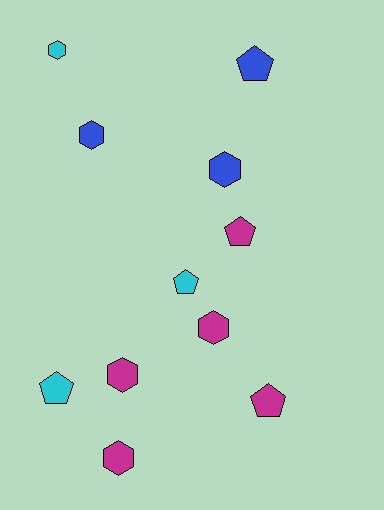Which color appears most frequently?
Magenta, with 5 objects.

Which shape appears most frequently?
Hexagon, with 6 objects.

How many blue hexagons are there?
There are 2 blue hexagons.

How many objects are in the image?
There are 11 objects.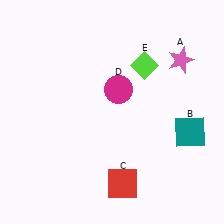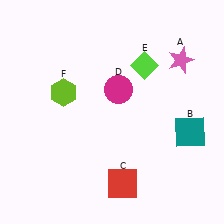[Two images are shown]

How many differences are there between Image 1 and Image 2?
There is 1 difference between the two images.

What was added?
A lime hexagon (F) was added in Image 2.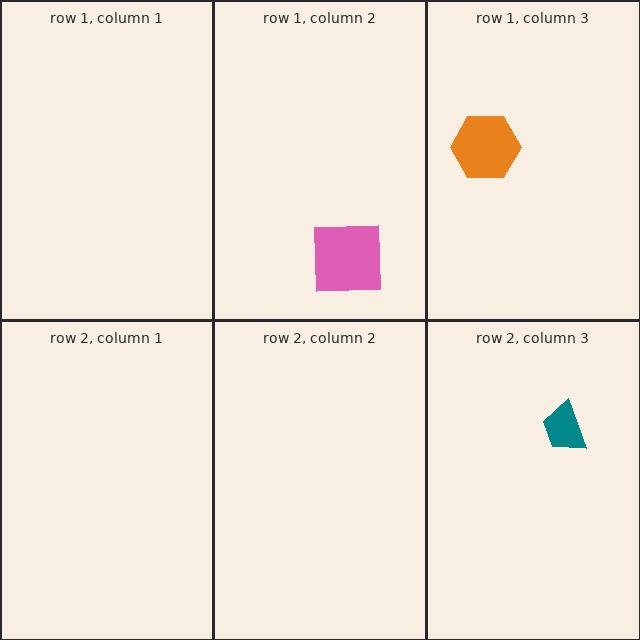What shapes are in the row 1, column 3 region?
The orange hexagon.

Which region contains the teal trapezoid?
The row 2, column 3 region.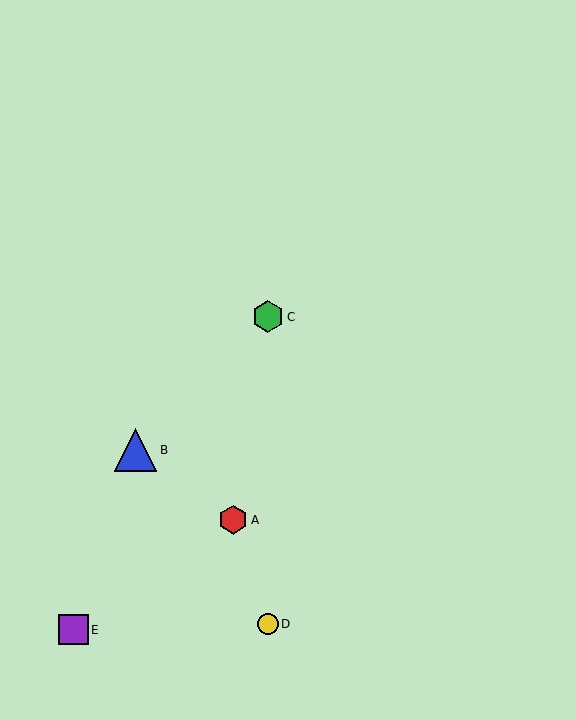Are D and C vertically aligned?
Yes, both are at x≈268.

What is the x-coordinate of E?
Object E is at x≈73.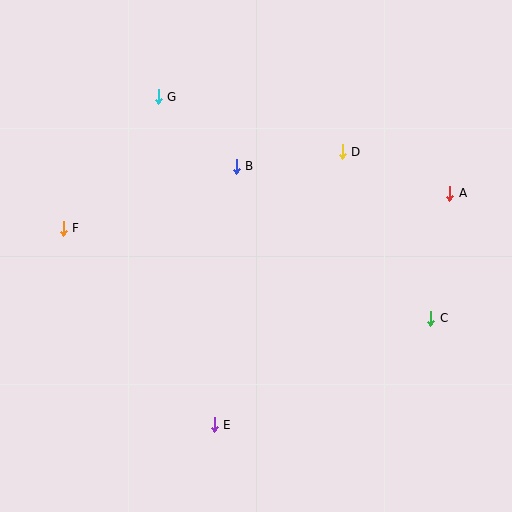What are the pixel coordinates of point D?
Point D is at (342, 152).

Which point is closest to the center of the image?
Point B at (236, 166) is closest to the center.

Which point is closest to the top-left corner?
Point G is closest to the top-left corner.